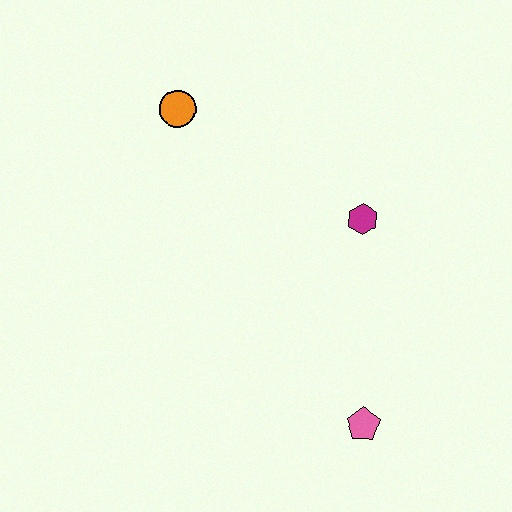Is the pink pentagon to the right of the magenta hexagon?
Yes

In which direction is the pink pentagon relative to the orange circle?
The pink pentagon is below the orange circle.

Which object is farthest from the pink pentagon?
The orange circle is farthest from the pink pentagon.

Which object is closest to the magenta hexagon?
The pink pentagon is closest to the magenta hexagon.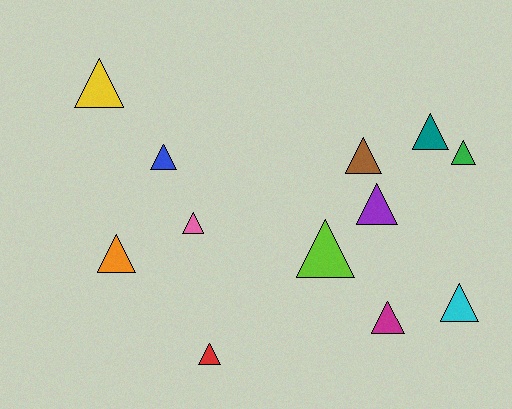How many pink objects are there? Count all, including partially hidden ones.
There is 1 pink object.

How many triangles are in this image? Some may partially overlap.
There are 12 triangles.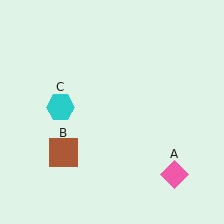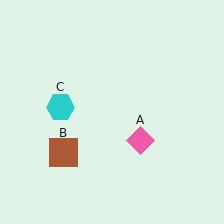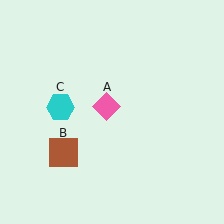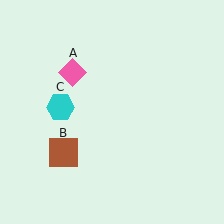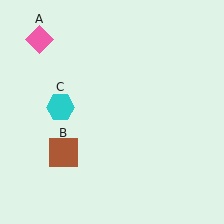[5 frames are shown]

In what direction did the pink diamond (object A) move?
The pink diamond (object A) moved up and to the left.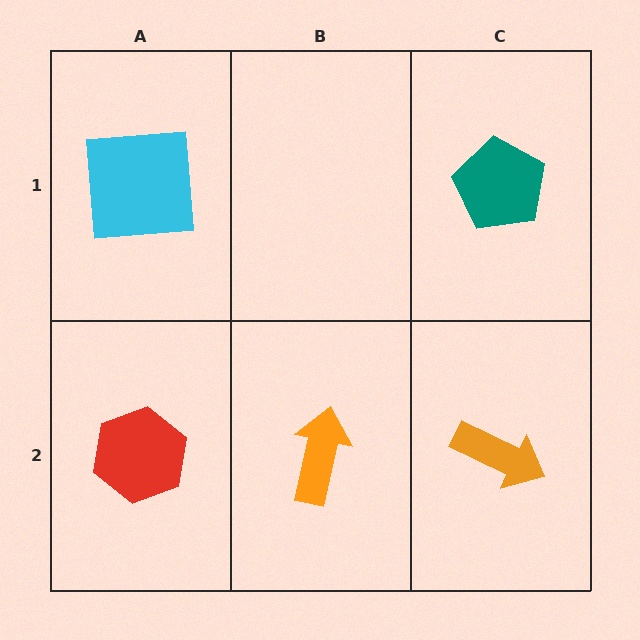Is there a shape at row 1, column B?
No, that cell is empty.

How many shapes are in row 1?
2 shapes.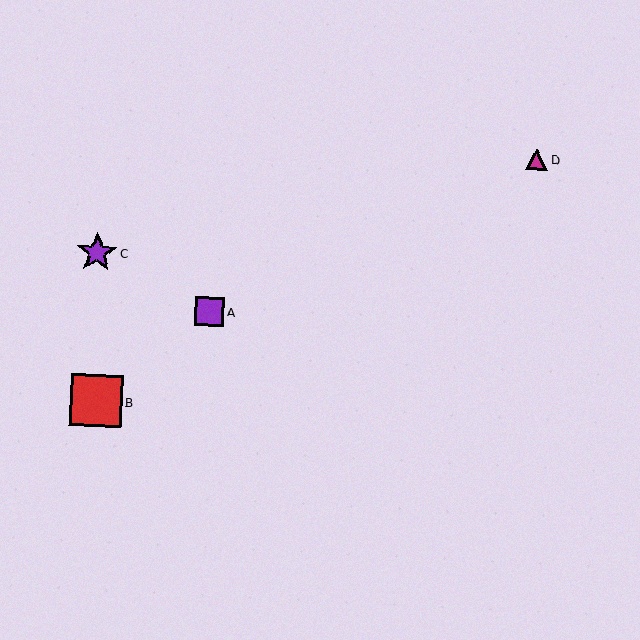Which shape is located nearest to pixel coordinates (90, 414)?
The red square (labeled B) at (96, 401) is nearest to that location.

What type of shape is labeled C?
Shape C is a purple star.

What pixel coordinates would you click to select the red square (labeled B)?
Click at (96, 401) to select the red square B.